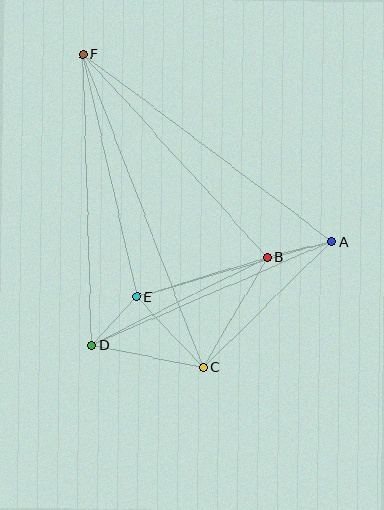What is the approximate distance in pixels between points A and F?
The distance between A and F is approximately 312 pixels.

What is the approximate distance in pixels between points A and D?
The distance between A and D is approximately 261 pixels.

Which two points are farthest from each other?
Points C and F are farthest from each other.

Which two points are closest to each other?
Points D and E are closest to each other.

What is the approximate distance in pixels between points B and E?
The distance between B and E is approximately 137 pixels.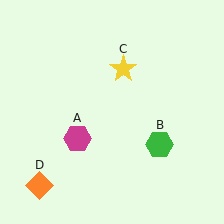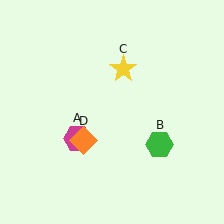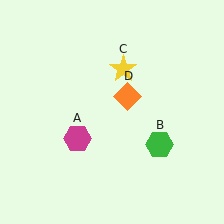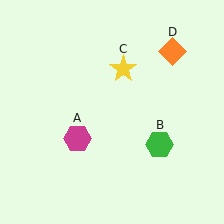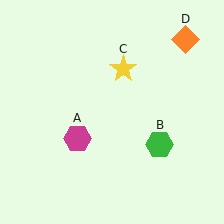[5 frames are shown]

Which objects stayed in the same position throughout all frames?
Magenta hexagon (object A) and green hexagon (object B) and yellow star (object C) remained stationary.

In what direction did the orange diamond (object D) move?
The orange diamond (object D) moved up and to the right.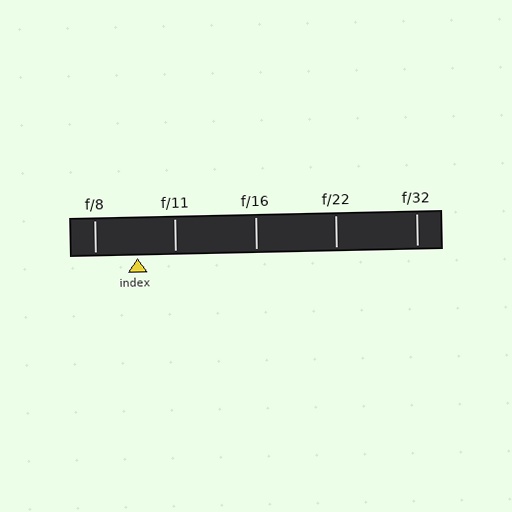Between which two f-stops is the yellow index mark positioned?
The index mark is between f/8 and f/11.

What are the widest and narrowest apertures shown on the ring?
The widest aperture shown is f/8 and the narrowest is f/32.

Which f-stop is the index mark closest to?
The index mark is closest to f/11.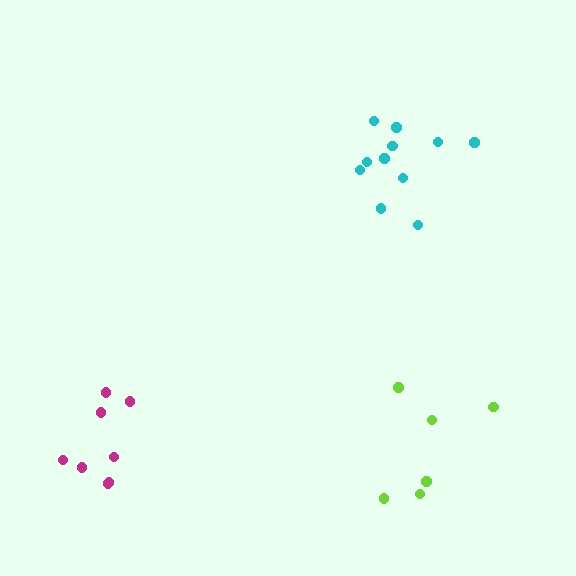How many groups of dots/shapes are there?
There are 3 groups.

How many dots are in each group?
Group 1: 11 dots, Group 2: 8 dots, Group 3: 6 dots (25 total).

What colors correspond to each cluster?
The clusters are colored: cyan, magenta, lime.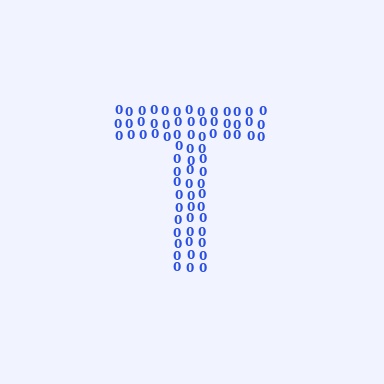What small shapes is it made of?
It is made of small digit 0's.